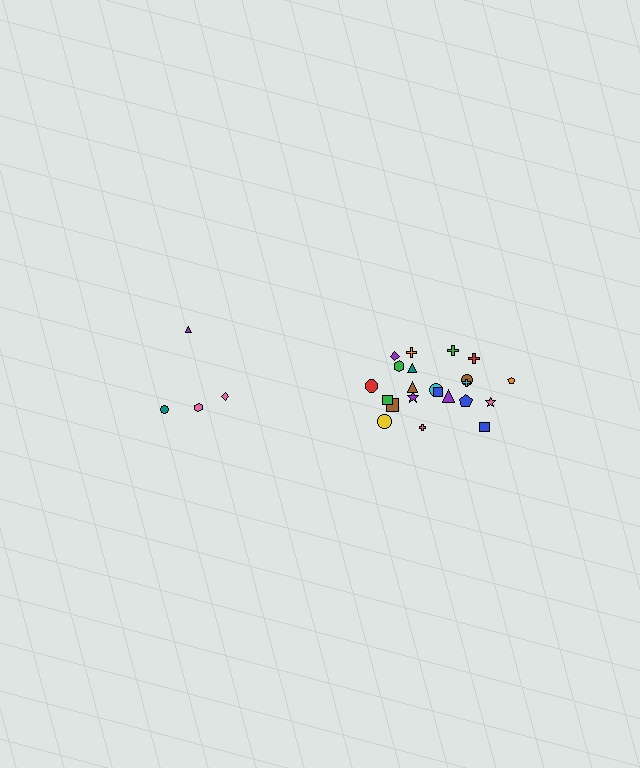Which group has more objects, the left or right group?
The right group.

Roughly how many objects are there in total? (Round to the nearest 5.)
Roughly 25 objects in total.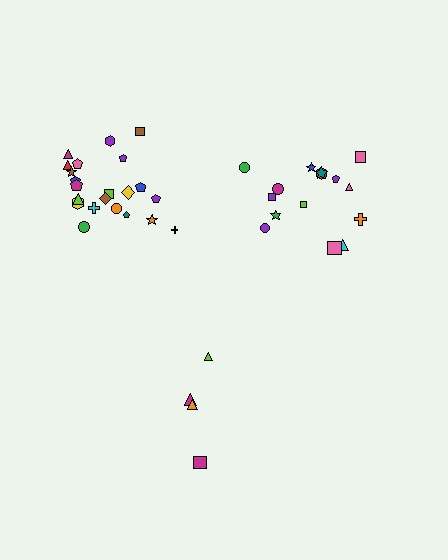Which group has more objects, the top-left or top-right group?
The top-left group.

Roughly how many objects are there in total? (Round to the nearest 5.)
Roughly 40 objects in total.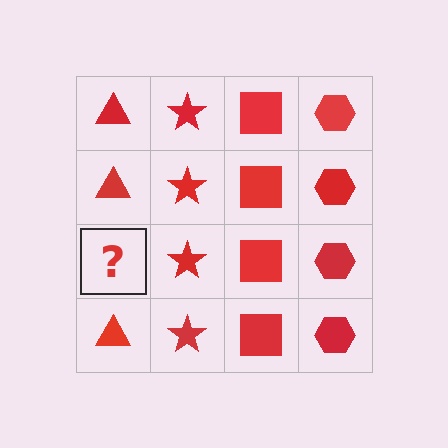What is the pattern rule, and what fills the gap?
The rule is that each column has a consistent shape. The gap should be filled with a red triangle.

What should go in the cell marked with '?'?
The missing cell should contain a red triangle.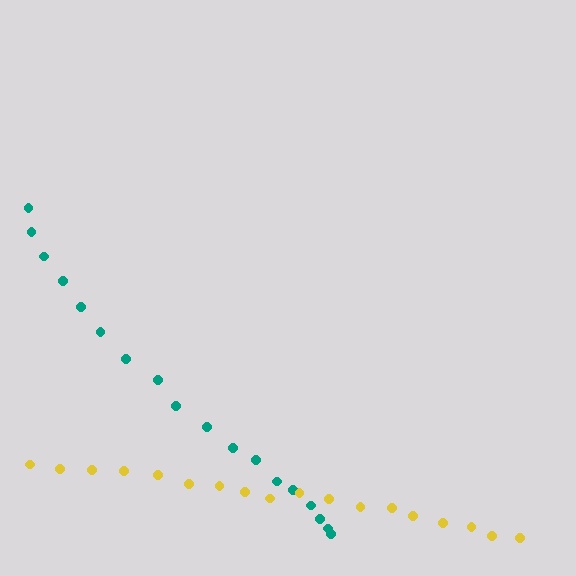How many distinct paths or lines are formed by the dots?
There are 2 distinct paths.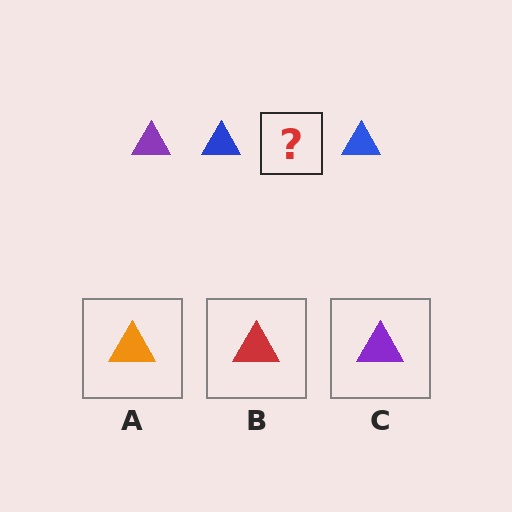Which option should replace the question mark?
Option C.